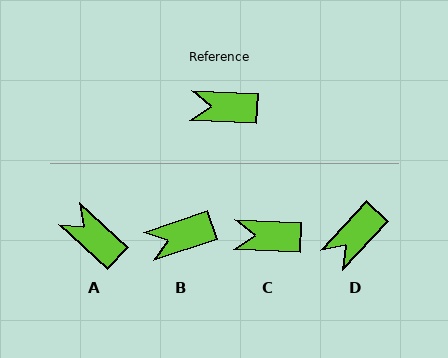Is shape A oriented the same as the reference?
No, it is off by about 40 degrees.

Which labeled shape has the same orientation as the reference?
C.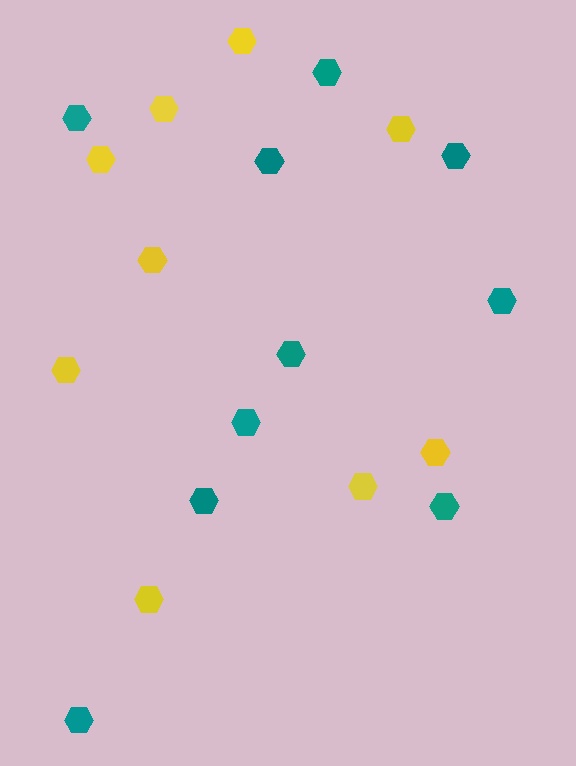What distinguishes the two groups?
There are 2 groups: one group of teal hexagons (10) and one group of yellow hexagons (9).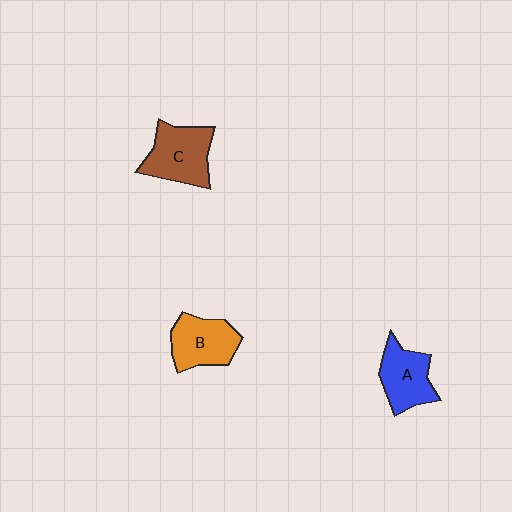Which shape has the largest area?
Shape C (brown).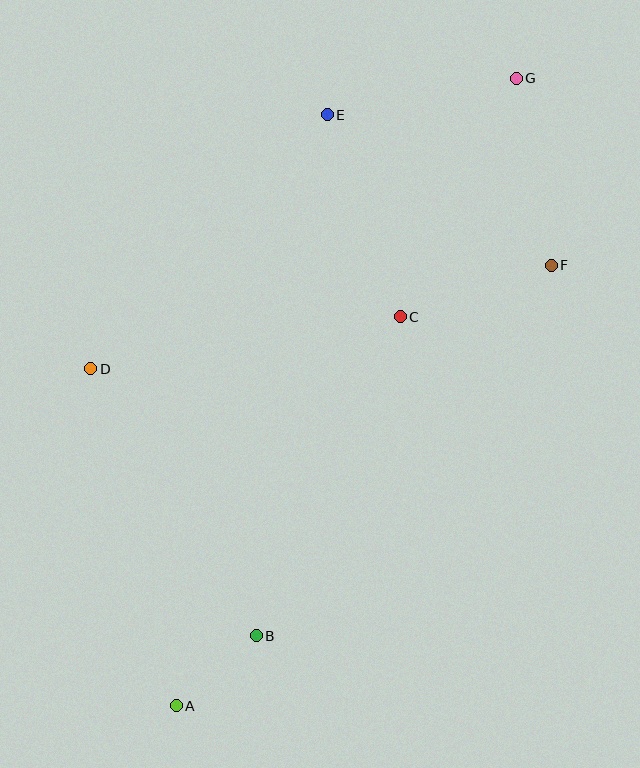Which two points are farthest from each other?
Points A and G are farthest from each other.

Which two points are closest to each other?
Points A and B are closest to each other.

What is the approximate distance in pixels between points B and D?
The distance between B and D is approximately 314 pixels.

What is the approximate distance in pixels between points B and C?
The distance between B and C is approximately 350 pixels.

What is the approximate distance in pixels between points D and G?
The distance between D and G is approximately 515 pixels.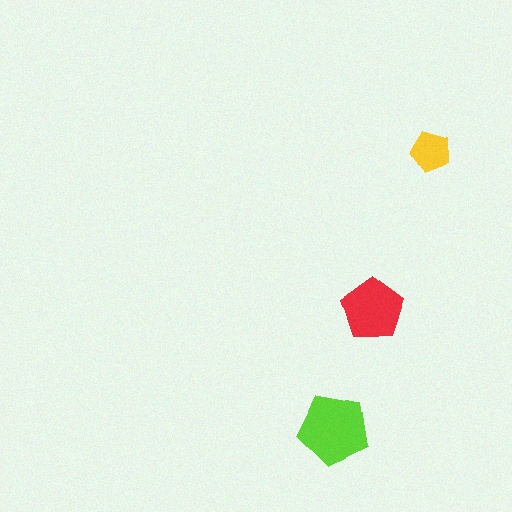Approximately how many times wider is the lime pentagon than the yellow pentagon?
About 2 times wider.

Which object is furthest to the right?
The yellow pentagon is rightmost.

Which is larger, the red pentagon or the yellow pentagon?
The red one.